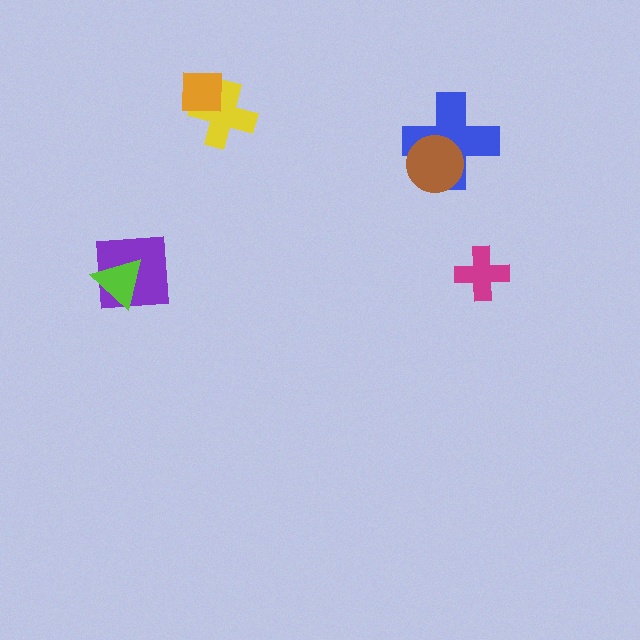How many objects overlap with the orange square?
1 object overlaps with the orange square.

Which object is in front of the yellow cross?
The orange square is in front of the yellow cross.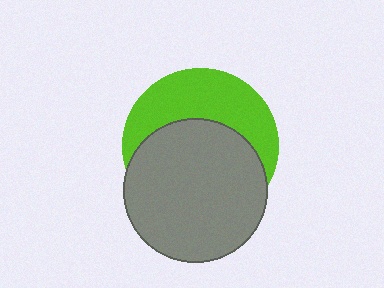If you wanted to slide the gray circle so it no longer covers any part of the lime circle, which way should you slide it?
Slide it down — that is the most direct way to separate the two shapes.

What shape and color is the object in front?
The object in front is a gray circle.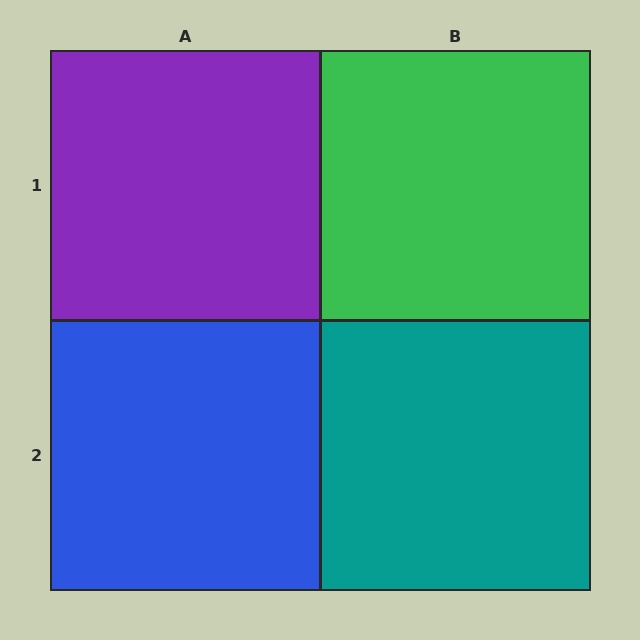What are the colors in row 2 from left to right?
Blue, teal.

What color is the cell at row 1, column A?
Purple.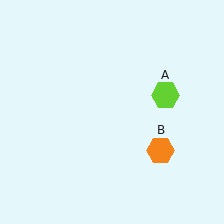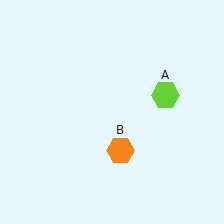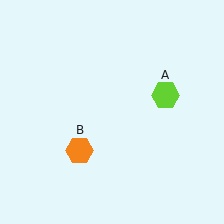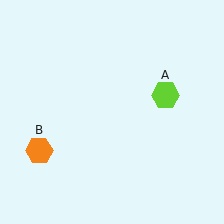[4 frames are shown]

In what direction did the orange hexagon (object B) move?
The orange hexagon (object B) moved left.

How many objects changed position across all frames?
1 object changed position: orange hexagon (object B).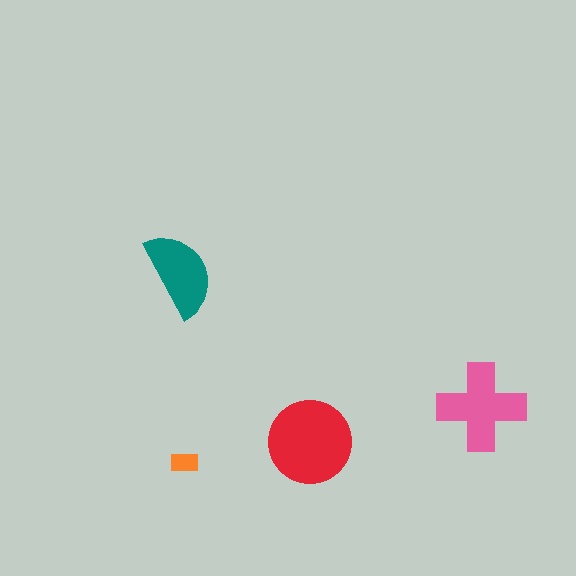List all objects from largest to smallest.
The red circle, the pink cross, the teal semicircle, the orange rectangle.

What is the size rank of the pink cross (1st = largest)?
2nd.